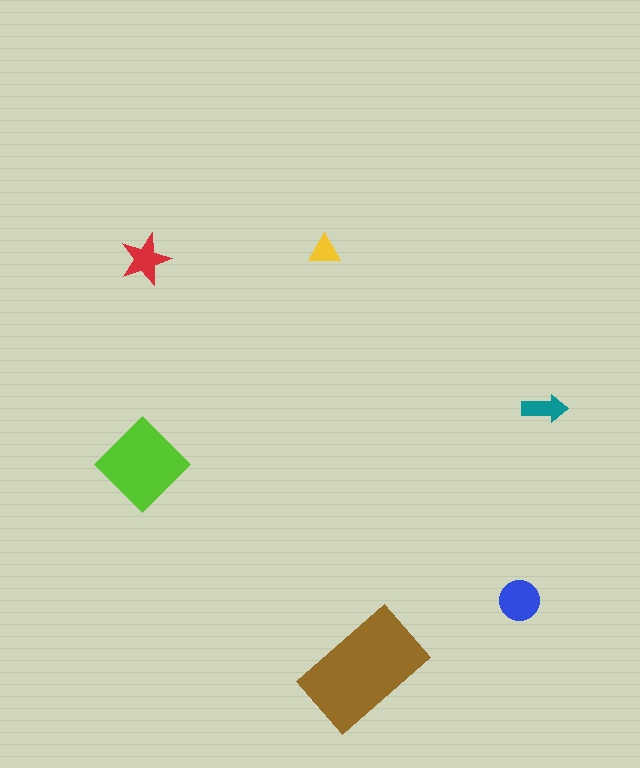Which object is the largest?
The brown rectangle.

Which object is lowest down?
The brown rectangle is bottommost.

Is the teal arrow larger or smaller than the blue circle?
Smaller.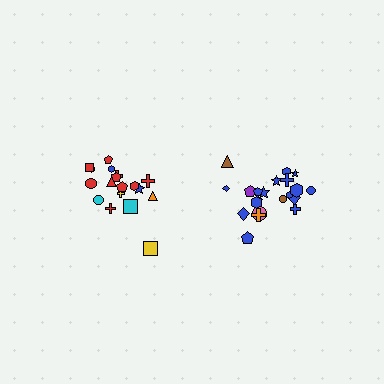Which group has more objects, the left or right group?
The right group.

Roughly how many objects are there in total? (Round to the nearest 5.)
Roughly 40 objects in total.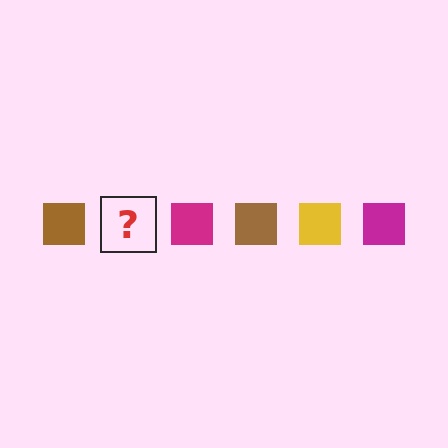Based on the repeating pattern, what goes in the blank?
The blank should be a yellow square.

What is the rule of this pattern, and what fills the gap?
The rule is that the pattern cycles through brown, yellow, magenta squares. The gap should be filled with a yellow square.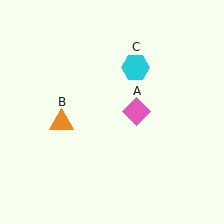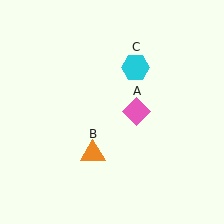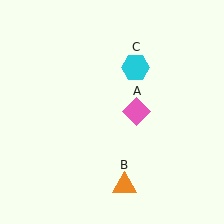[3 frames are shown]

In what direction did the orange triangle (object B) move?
The orange triangle (object B) moved down and to the right.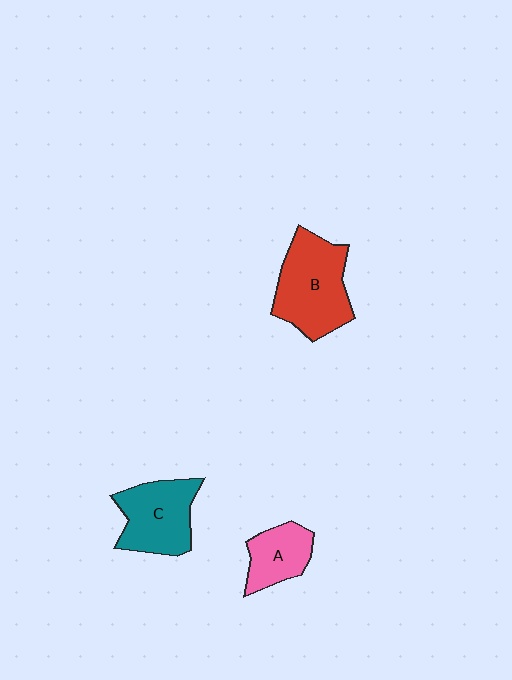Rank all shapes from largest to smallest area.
From largest to smallest: B (red), C (teal), A (pink).